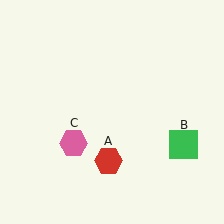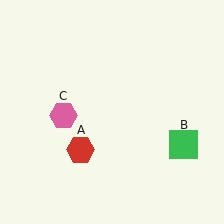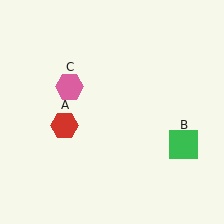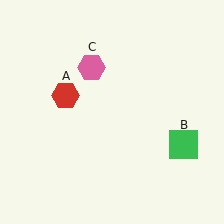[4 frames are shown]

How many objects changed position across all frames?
2 objects changed position: red hexagon (object A), pink hexagon (object C).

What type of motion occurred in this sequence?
The red hexagon (object A), pink hexagon (object C) rotated clockwise around the center of the scene.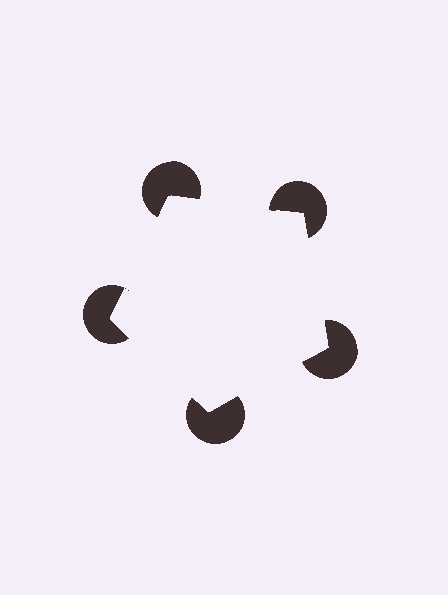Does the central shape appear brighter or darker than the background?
It typically appears slightly brighter than the background, even though no actual brightness change is drawn.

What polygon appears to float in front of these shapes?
An illusory pentagon — its edges are inferred from the aligned wedge cuts in the pac-man discs, not physically drawn.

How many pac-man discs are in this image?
There are 5 — one at each vertex of the illusory pentagon.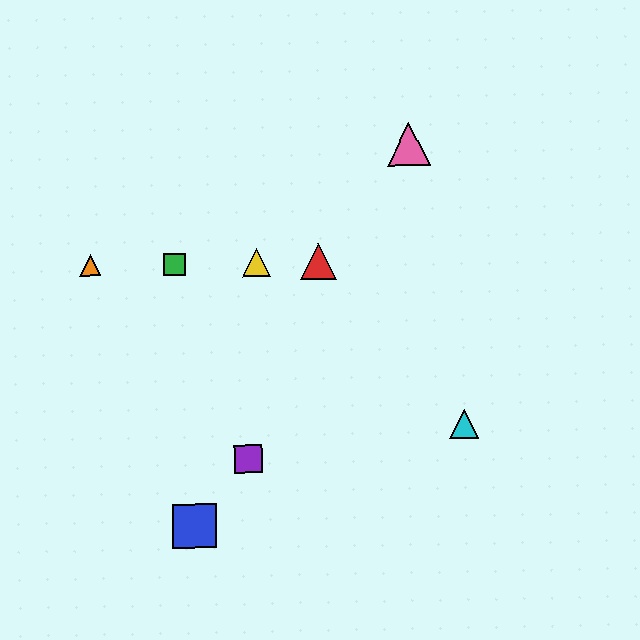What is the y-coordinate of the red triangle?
The red triangle is at y≈261.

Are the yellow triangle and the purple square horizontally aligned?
No, the yellow triangle is at y≈262 and the purple square is at y≈459.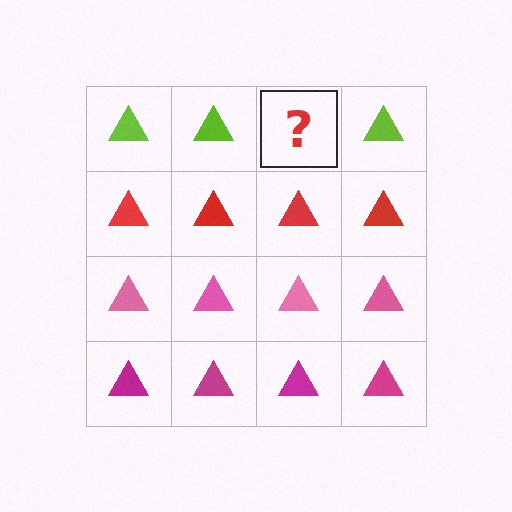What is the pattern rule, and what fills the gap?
The rule is that each row has a consistent color. The gap should be filled with a lime triangle.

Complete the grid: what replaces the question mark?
The question mark should be replaced with a lime triangle.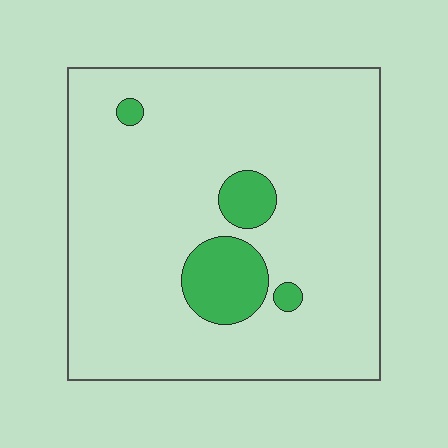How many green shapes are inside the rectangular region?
4.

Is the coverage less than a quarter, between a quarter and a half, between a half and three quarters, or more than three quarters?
Less than a quarter.